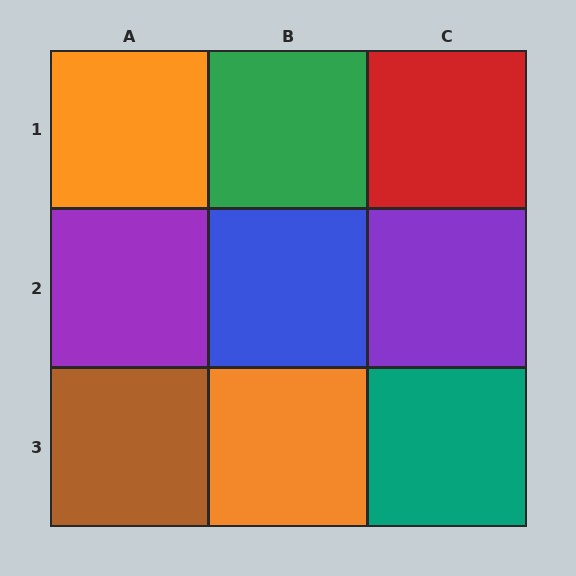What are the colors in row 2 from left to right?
Purple, blue, purple.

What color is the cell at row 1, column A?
Orange.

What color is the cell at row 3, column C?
Teal.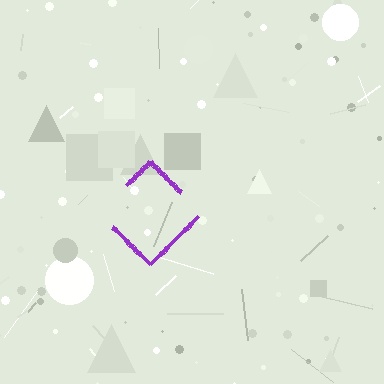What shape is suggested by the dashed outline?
The dashed outline suggests a diamond.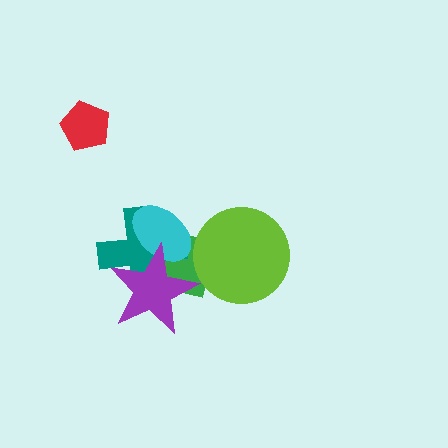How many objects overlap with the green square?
4 objects overlap with the green square.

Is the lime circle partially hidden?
No, no other shape covers it.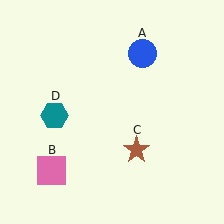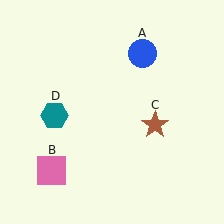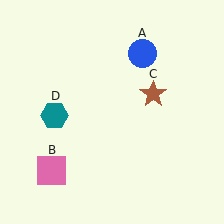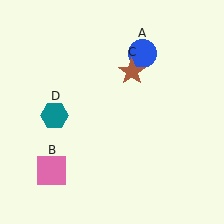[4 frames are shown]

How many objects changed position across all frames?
1 object changed position: brown star (object C).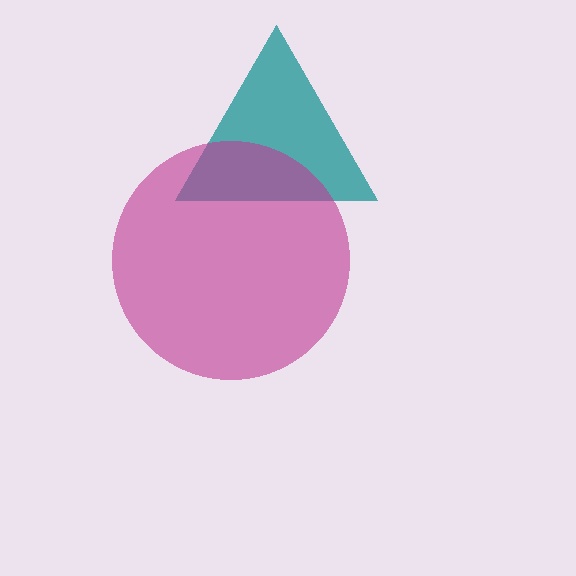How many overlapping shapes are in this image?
There are 2 overlapping shapes in the image.